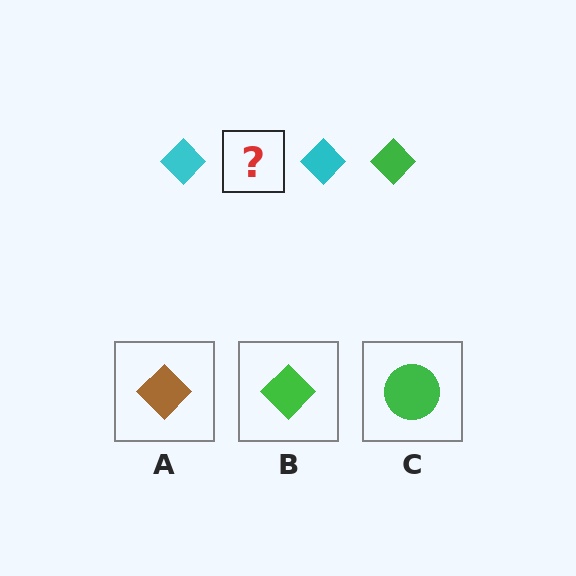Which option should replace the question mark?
Option B.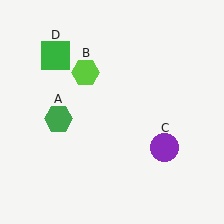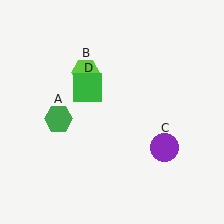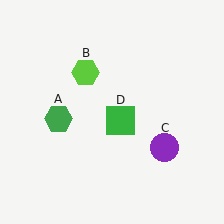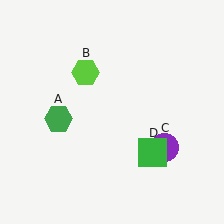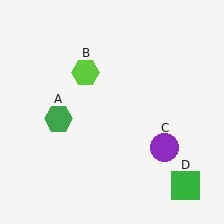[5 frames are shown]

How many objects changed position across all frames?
1 object changed position: green square (object D).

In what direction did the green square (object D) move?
The green square (object D) moved down and to the right.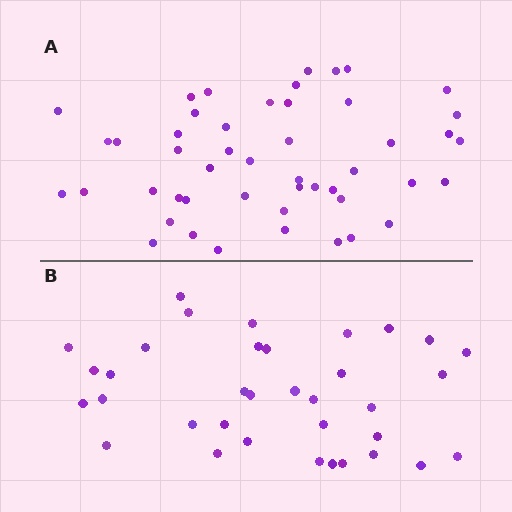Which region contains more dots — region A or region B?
Region A (the top region) has more dots.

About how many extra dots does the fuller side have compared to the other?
Region A has approximately 15 more dots than region B.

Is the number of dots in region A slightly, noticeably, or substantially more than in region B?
Region A has noticeably more, but not dramatically so. The ratio is roughly 1.4 to 1.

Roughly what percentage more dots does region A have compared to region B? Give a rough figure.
About 35% more.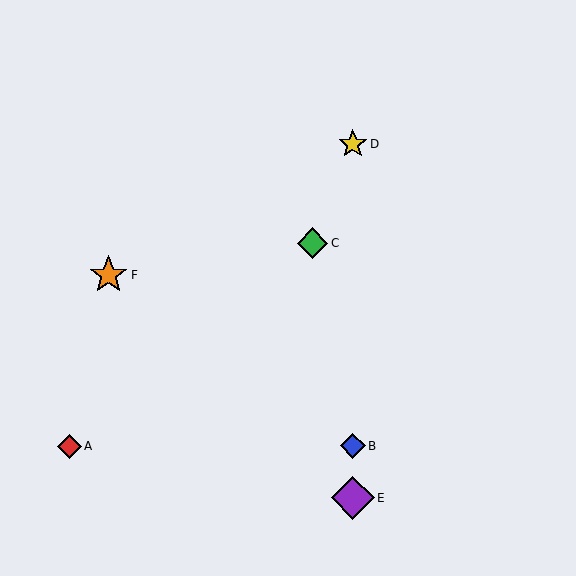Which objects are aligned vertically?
Objects B, D, E are aligned vertically.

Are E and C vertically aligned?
No, E is at x≈353 and C is at x≈313.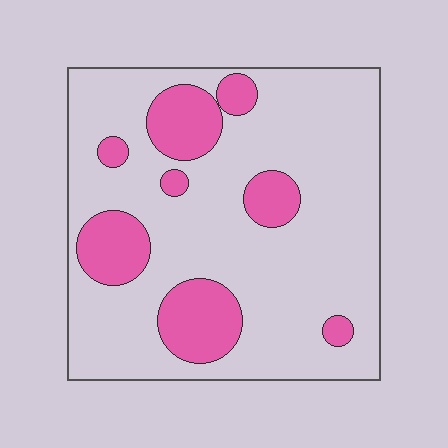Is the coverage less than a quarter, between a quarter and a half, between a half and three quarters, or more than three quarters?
Less than a quarter.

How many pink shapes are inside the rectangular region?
8.